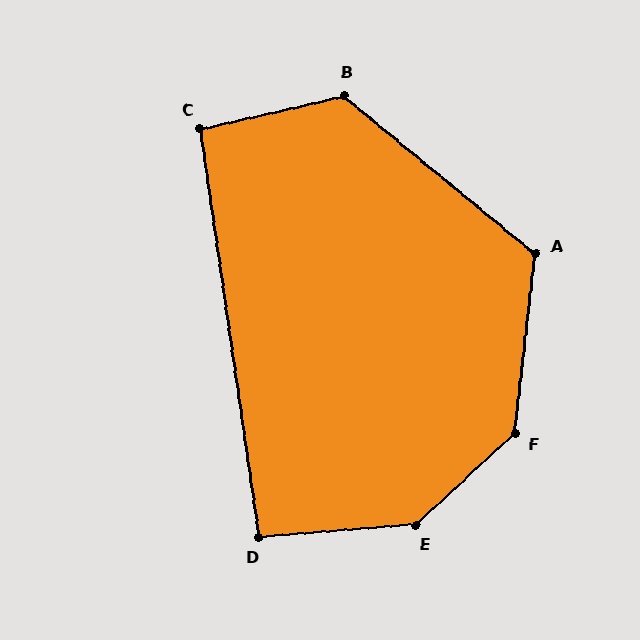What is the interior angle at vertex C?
Approximately 95 degrees (approximately right).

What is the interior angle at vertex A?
Approximately 123 degrees (obtuse).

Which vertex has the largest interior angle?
E, at approximately 142 degrees.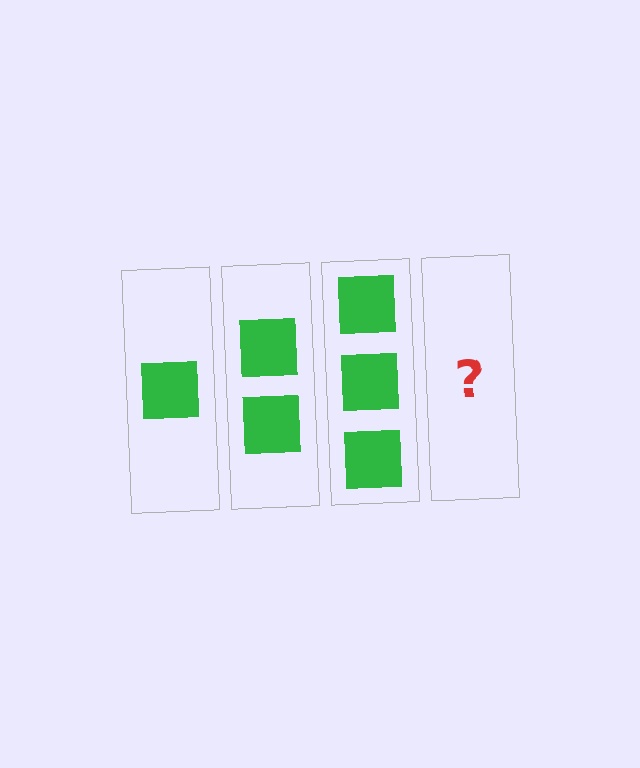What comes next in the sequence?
The next element should be 4 squares.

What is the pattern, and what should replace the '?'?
The pattern is that each step adds one more square. The '?' should be 4 squares.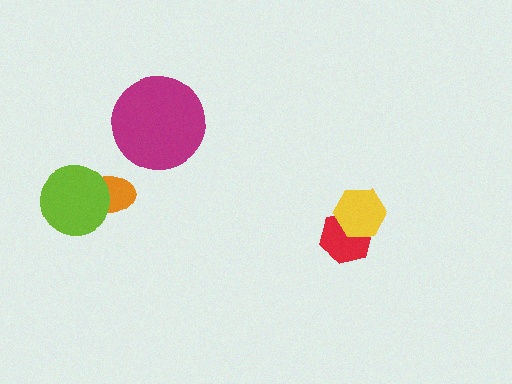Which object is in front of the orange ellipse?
The lime circle is in front of the orange ellipse.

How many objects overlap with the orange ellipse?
1 object overlaps with the orange ellipse.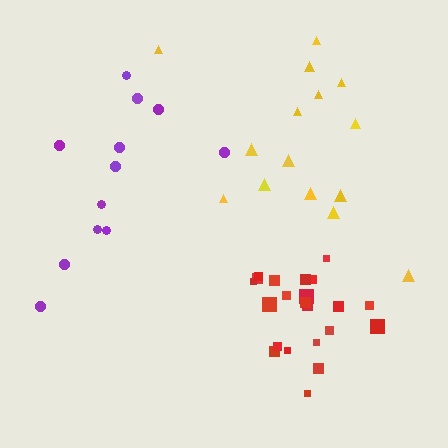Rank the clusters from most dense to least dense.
red, yellow, purple.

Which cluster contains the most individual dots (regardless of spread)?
Red (22).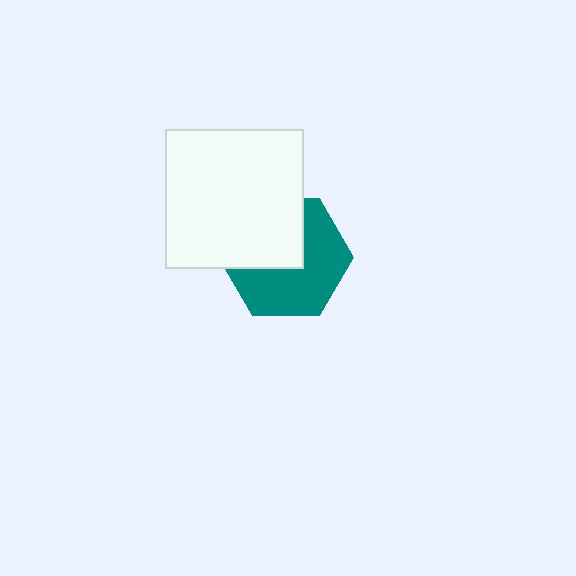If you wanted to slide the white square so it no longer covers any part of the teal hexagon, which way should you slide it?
Slide it toward the upper-left — that is the most direct way to separate the two shapes.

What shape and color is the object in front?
The object in front is a white square.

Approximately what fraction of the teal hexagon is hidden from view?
Roughly 42% of the teal hexagon is hidden behind the white square.